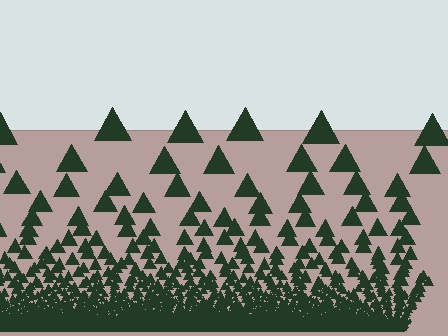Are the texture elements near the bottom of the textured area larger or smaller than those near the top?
Smaller. The gradient is inverted — elements near the bottom are smaller and denser.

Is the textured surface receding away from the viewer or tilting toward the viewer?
The surface appears to tilt toward the viewer. Texture elements get larger and sparser toward the top.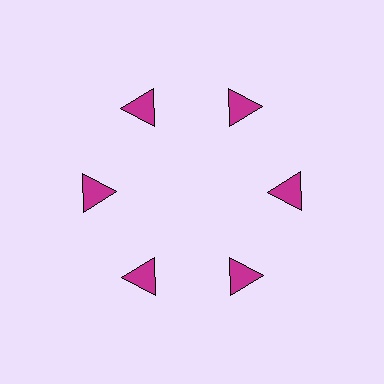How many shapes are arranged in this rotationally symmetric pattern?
There are 6 shapes, arranged in 6 groups of 1.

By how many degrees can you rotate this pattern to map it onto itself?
The pattern maps onto itself every 60 degrees of rotation.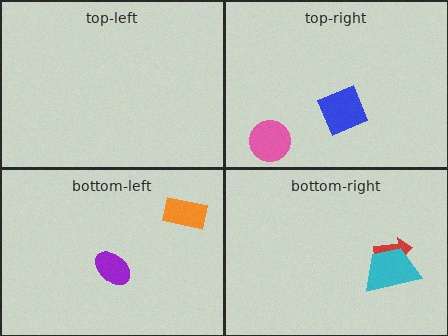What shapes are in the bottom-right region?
The red arrow, the cyan trapezoid.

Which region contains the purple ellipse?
The bottom-left region.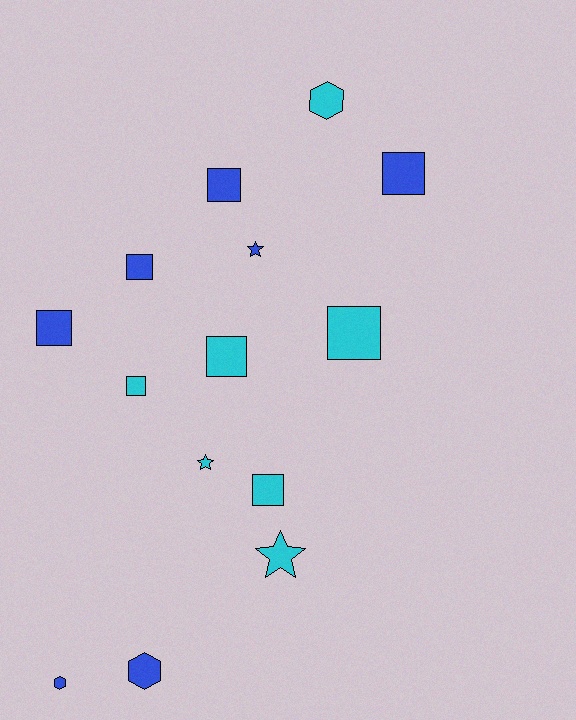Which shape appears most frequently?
Square, with 8 objects.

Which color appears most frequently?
Blue, with 7 objects.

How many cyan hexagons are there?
There is 1 cyan hexagon.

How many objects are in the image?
There are 14 objects.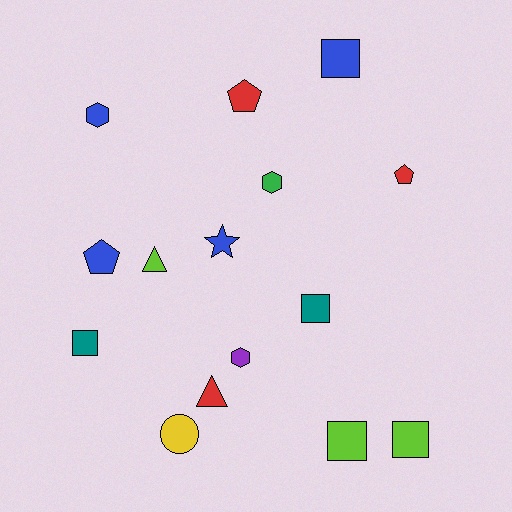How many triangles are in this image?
There are 2 triangles.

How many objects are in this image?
There are 15 objects.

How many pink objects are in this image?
There are no pink objects.